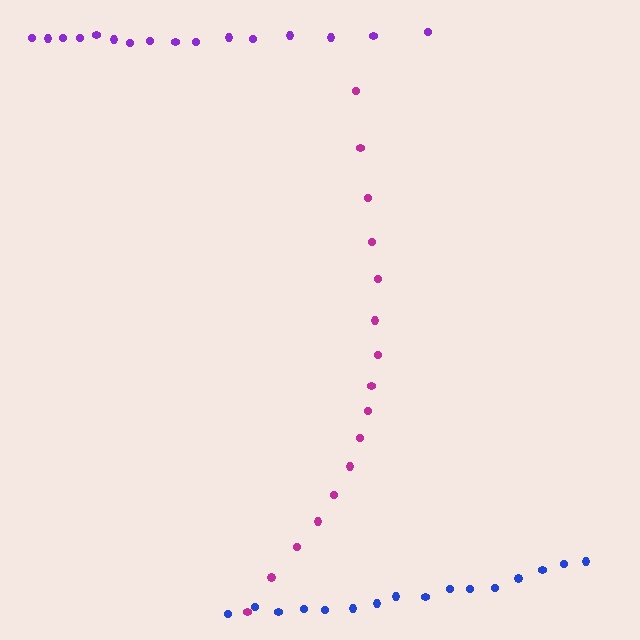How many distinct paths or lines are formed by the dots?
There are 3 distinct paths.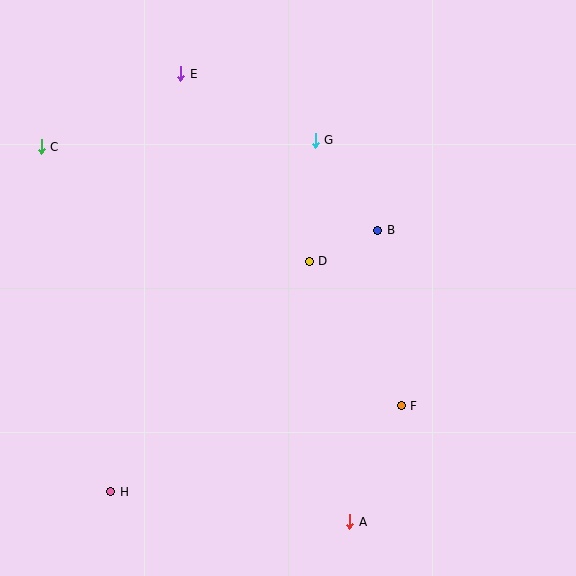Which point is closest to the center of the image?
Point D at (309, 261) is closest to the center.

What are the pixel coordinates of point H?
Point H is at (111, 492).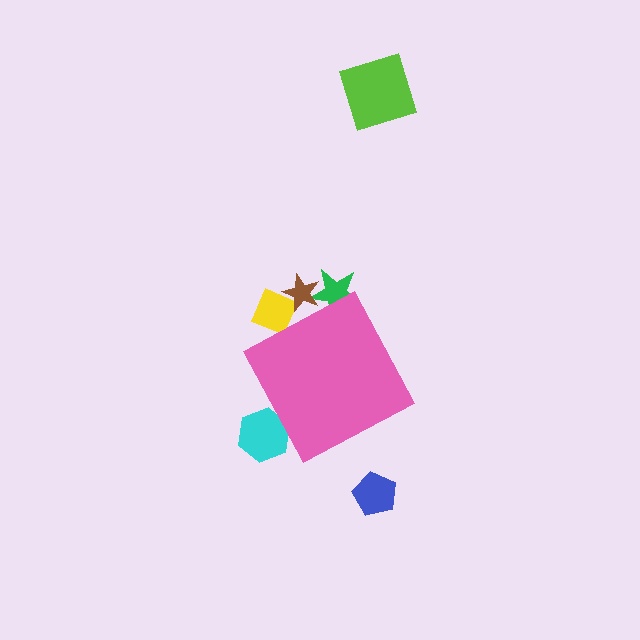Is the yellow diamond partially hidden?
Yes, the yellow diamond is partially hidden behind the pink diamond.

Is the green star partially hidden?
Yes, the green star is partially hidden behind the pink diamond.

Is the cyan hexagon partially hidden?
Yes, the cyan hexagon is partially hidden behind the pink diamond.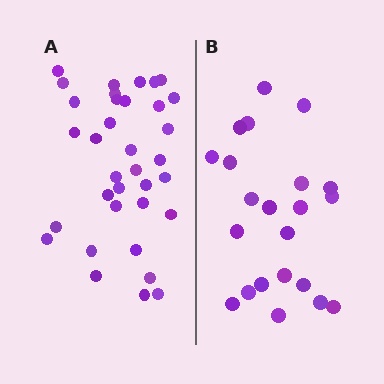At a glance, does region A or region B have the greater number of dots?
Region A (the left region) has more dots.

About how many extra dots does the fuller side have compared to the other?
Region A has approximately 15 more dots than region B.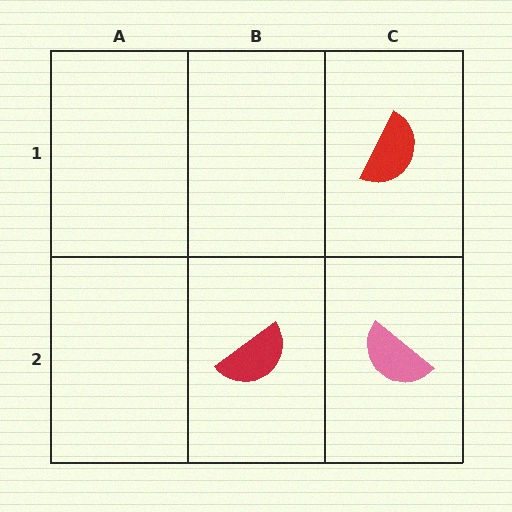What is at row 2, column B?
A red semicircle.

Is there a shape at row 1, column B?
No, that cell is empty.